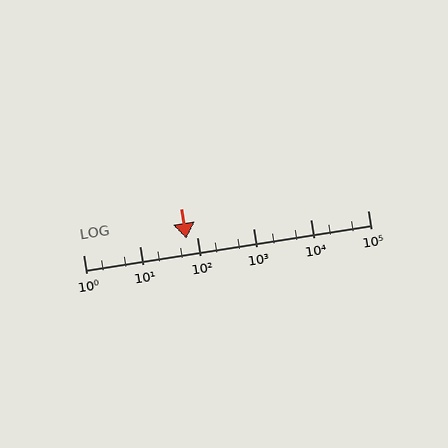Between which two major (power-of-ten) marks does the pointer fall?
The pointer is between 10 and 100.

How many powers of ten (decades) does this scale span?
The scale spans 5 decades, from 1 to 100000.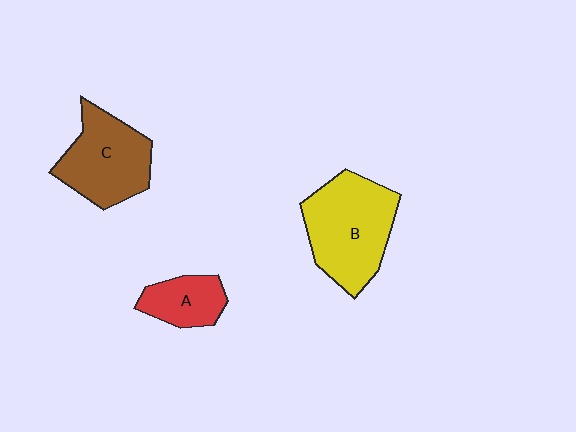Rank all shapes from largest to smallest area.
From largest to smallest: B (yellow), C (brown), A (red).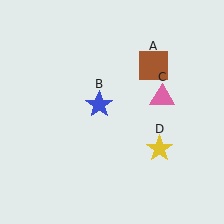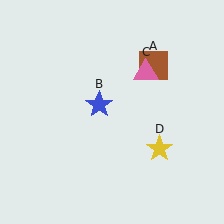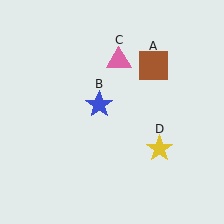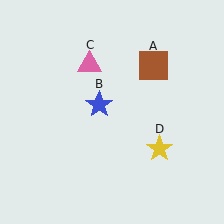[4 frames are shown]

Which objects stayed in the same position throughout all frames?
Brown square (object A) and blue star (object B) and yellow star (object D) remained stationary.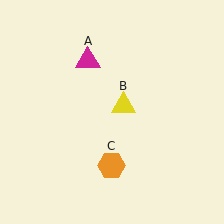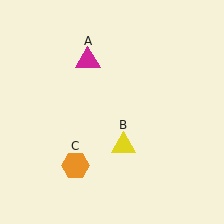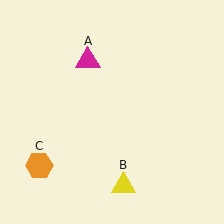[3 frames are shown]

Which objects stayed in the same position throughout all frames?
Magenta triangle (object A) remained stationary.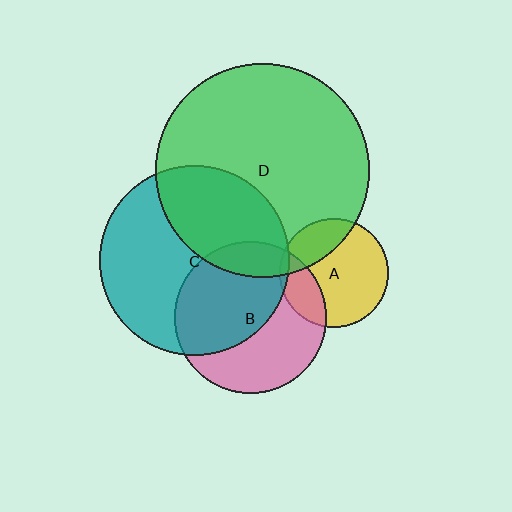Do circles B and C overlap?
Yes.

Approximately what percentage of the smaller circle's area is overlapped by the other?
Approximately 55%.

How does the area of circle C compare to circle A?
Approximately 3.0 times.